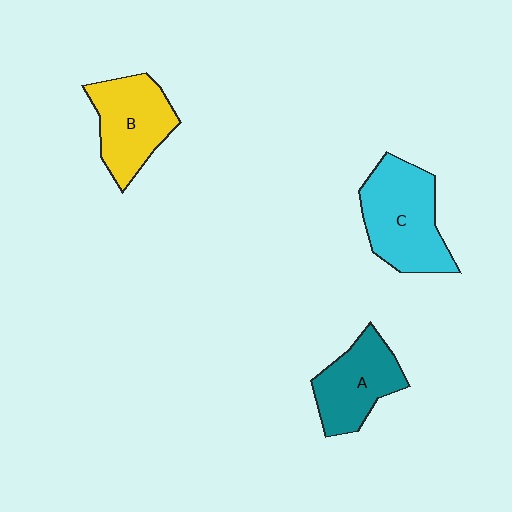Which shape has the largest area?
Shape C (cyan).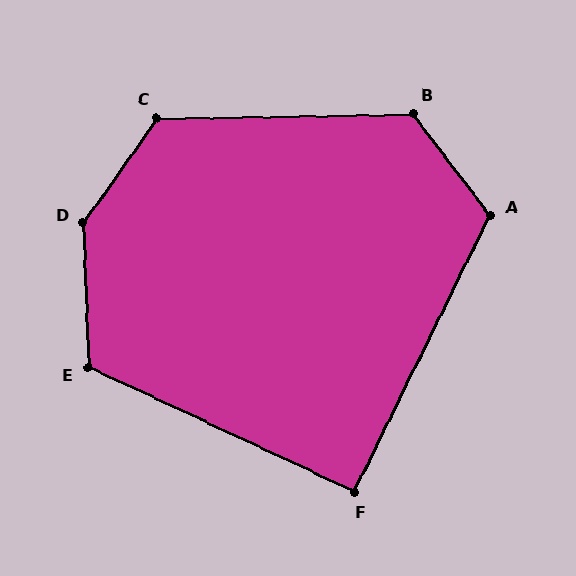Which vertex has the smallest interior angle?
F, at approximately 91 degrees.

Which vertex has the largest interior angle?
D, at approximately 143 degrees.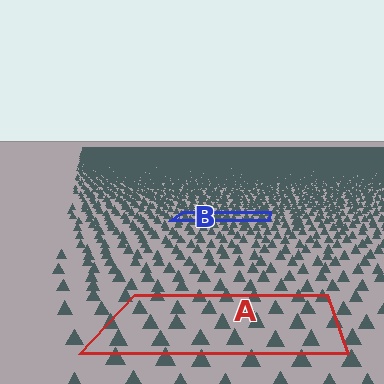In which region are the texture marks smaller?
The texture marks are smaller in region B, because it is farther away.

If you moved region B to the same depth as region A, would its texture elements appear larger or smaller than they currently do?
They would appear larger. At a closer depth, the same texture elements are projected at a bigger on-screen size.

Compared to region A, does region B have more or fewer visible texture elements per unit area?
Region B has more texture elements per unit area — they are packed more densely because it is farther away.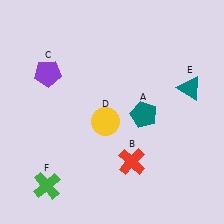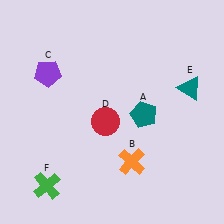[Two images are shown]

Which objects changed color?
B changed from red to orange. D changed from yellow to red.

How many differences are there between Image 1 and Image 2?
There are 2 differences between the two images.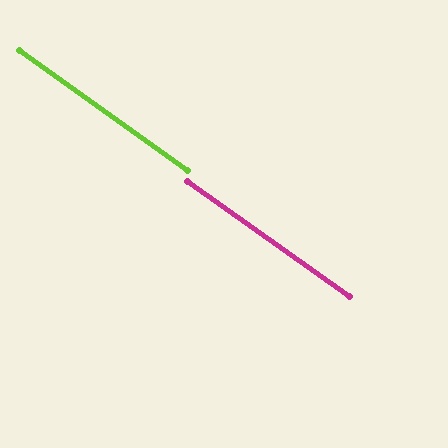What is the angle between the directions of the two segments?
Approximately 0 degrees.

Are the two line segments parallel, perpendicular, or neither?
Parallel — their directions differ by only 0.3°.